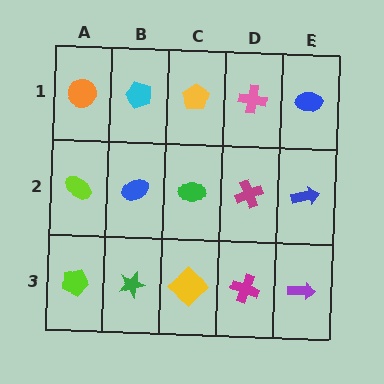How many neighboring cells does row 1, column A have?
2.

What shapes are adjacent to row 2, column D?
A pink cross (row 1, column D), a magenta cross (row 3, column D), a green ellipse (row 2, column C), a blue arrow (row 2, column E).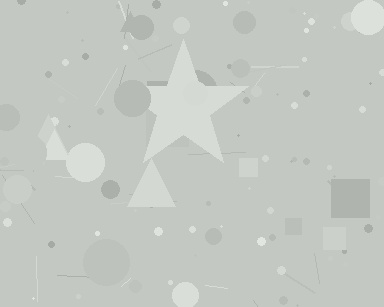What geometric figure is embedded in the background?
A star is embedded in the background.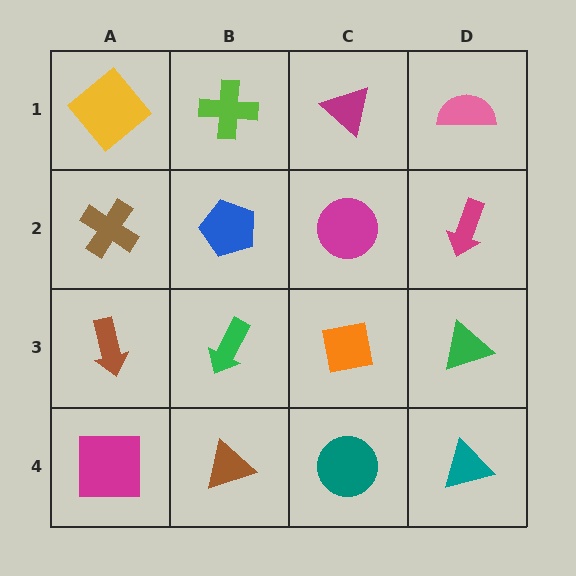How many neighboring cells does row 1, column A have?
2.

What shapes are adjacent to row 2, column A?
A yellow diamond (row 1, column A), a brown arrow (row 3, column A), a blue pentagon (row 2, column B).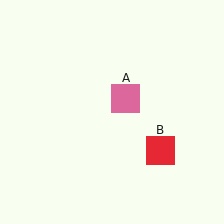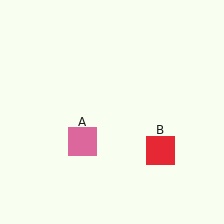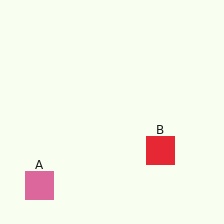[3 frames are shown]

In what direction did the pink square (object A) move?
The pink square (object A) moved down and to the left.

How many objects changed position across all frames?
1 object changed position: pink square (object A).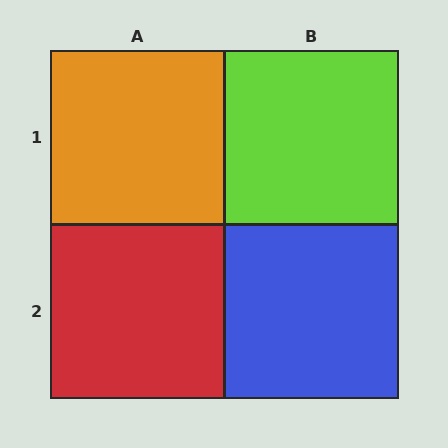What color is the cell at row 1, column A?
Orange.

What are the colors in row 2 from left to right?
Red, blue.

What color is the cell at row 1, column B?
Lime.